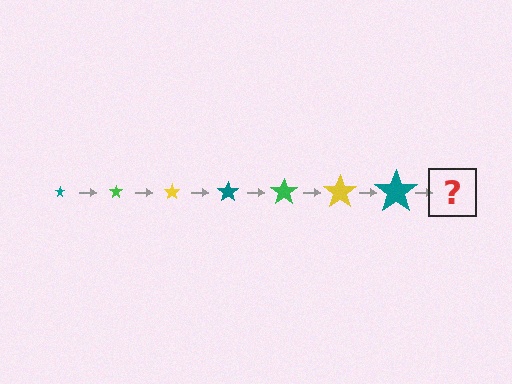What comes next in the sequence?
The next element should be a green star, larger than the previous one.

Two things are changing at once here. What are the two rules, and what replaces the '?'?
The two rules are that the star grows larger each step and the color cycles through teal, green, and yellow. The '?' should be a green star, larger than the previous one.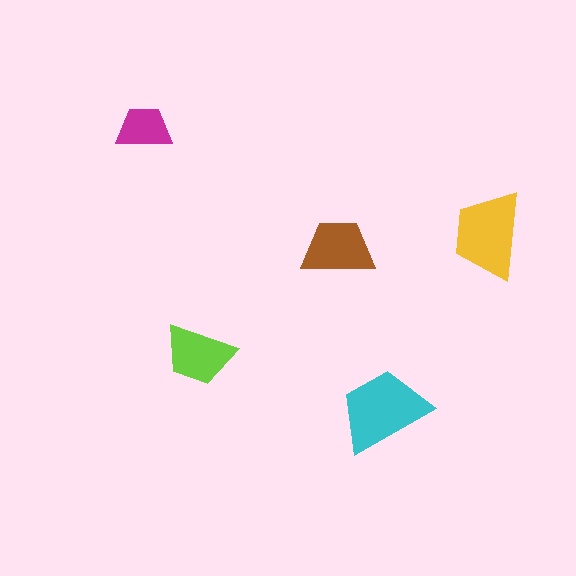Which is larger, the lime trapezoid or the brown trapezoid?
The brown one.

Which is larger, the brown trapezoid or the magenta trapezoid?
The brown one.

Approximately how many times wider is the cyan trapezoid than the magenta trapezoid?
About 1.5 times wider.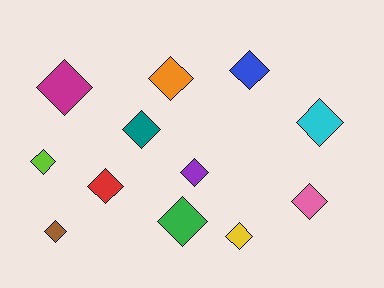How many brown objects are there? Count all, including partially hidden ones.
There is 1 brown object.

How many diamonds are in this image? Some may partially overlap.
There are 12 diamonds.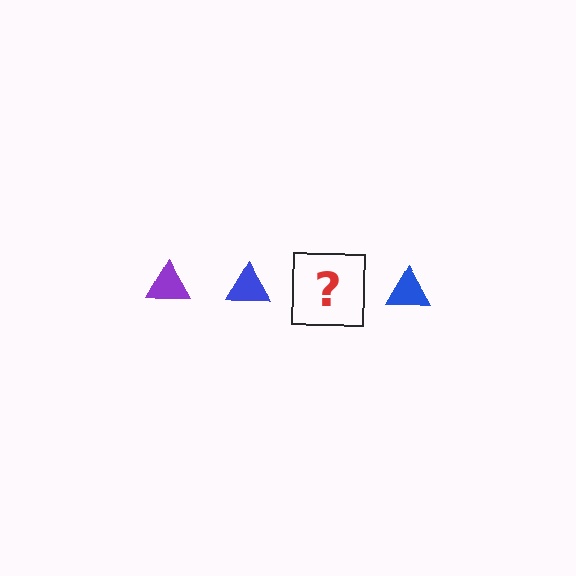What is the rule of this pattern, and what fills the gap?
The rule is that the pattern cycles through purple, blue triangles. The gap should be filled with a purple triangle.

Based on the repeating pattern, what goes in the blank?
The blank should be a purple triangle.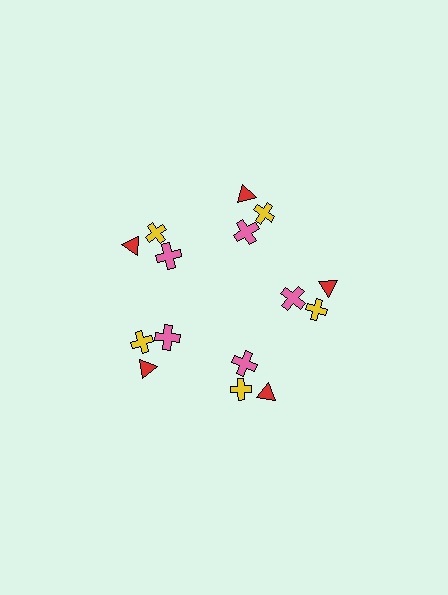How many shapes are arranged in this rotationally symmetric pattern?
There are 15 shapes, arranged in 5 groups of 3.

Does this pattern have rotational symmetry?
Yes, this pattern has 5-fold rotational symmetry. It looks the same after rotating 72 degrees around the center.